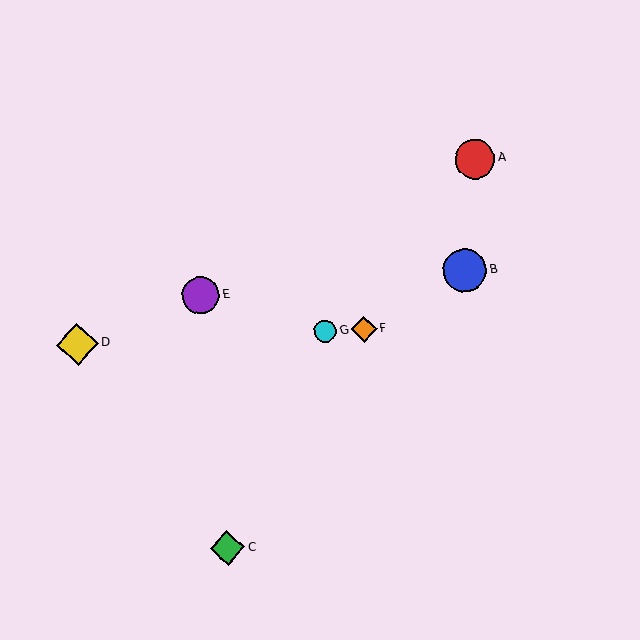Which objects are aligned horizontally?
Objects D, F, G are aligned horizontally.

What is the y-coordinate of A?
Object A is at y≈159.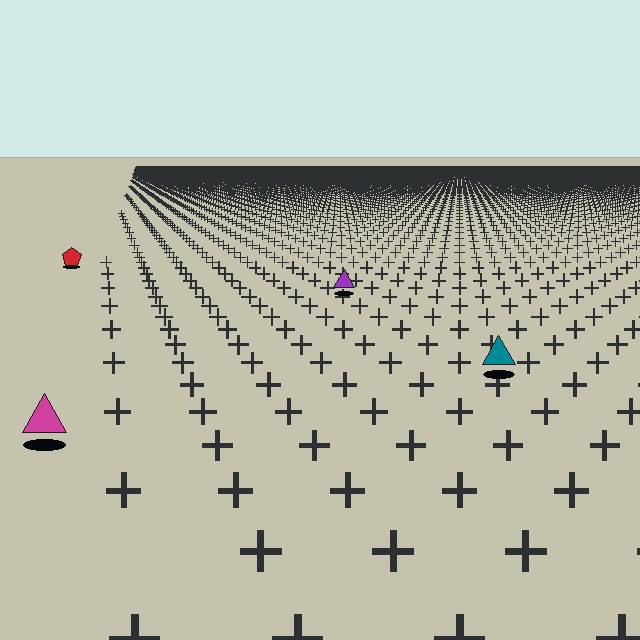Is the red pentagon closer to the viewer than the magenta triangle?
No. The magenta triangle is closer — you can tell from the texture gradient: the ground texture is coarser near it.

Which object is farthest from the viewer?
The red pentagon is farthest from the viewer. It appears smaller and the ground texture around it is denser.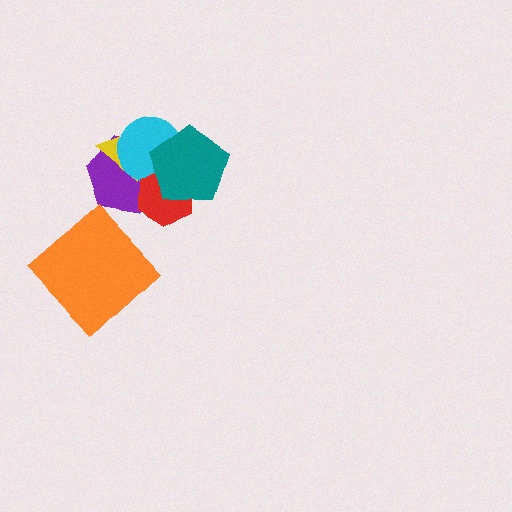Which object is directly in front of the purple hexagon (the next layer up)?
The green triangle is directly in front of the purple hexagon.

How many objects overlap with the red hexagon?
4 objects overlap with the red hexagon.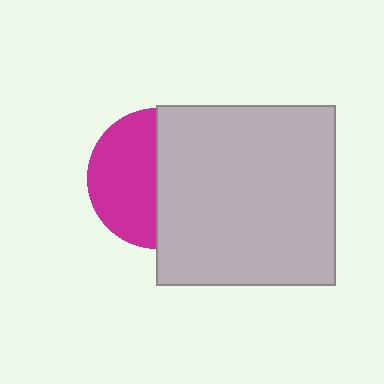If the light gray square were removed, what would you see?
You would see the complete magenta circle.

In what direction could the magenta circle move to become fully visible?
The magenta circle could move left. That would shift it out from behind the light gray square entirely.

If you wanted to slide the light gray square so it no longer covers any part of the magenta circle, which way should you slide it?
Slide it right — that is the most direct way to separate the two shapes.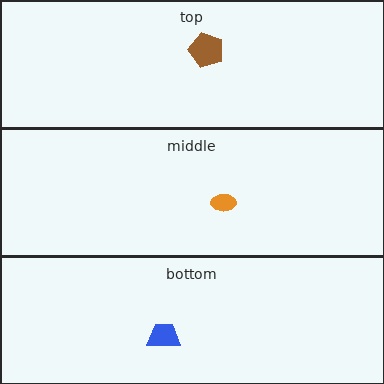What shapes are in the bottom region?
The blue trapezoid.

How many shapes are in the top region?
1.